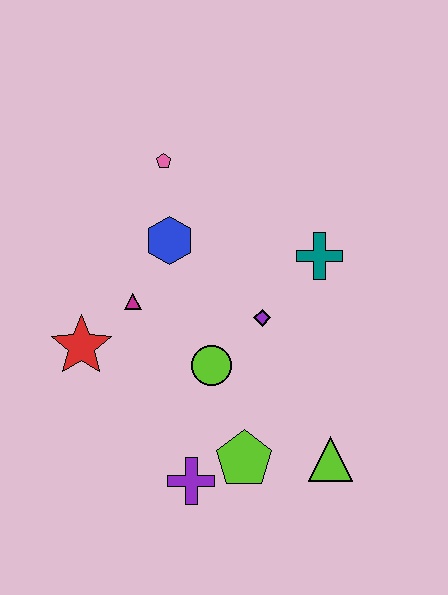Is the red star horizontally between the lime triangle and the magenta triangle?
No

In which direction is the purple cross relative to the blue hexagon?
The purple cross is below the blue hexagon.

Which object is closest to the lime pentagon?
The purple cross is closest to the lime pentagon.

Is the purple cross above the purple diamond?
No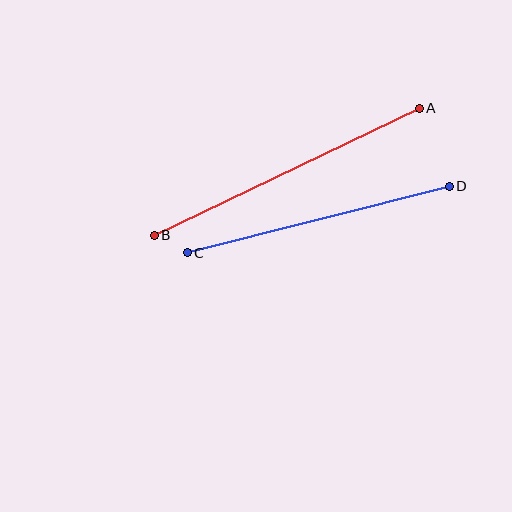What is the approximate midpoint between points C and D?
The midpoint is at approximately (318, 219) pixels.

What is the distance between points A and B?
The distance is approximately 294 pixels.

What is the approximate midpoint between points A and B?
The midpoint is at approximately (287, 172) pixels.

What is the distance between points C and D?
The distance is approximately 270 pixels.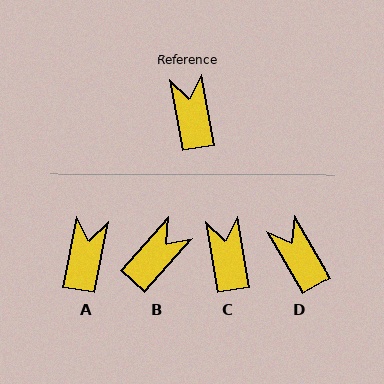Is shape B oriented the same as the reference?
No, it is off by about 51 degrees.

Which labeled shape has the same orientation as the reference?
C.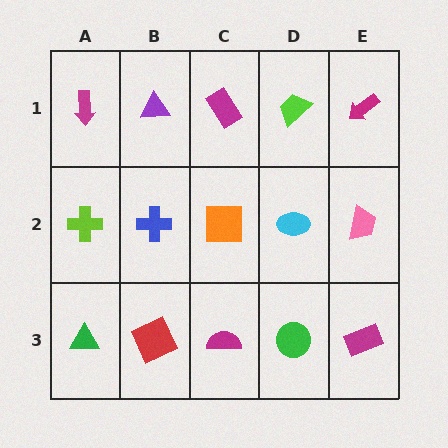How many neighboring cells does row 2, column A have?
3.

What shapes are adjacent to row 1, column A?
A lime cross (row 2, column A), a purple triangle (row 1, column B).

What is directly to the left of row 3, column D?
A magenta semicircle.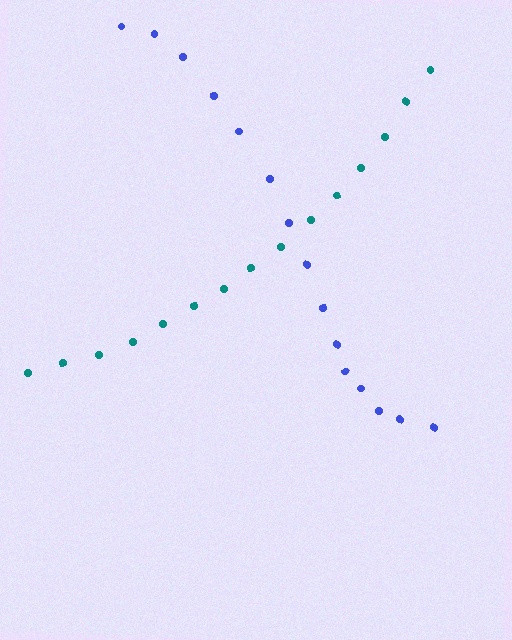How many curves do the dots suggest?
There are 2 distinct paths.